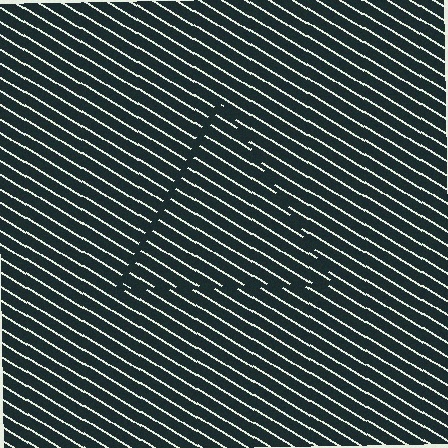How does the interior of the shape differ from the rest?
The interior of the shape contains the same grating, shifted by half a period — the contour is defined by the phase discontinuity where line-ends from the inner and outer gratings abut.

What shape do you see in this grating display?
An illusory triangle. The interior of the shape contains the same grating, shifted by half a period — the contour is defined by the phase discontinuity where line-ends from the inner and outer gratings abut.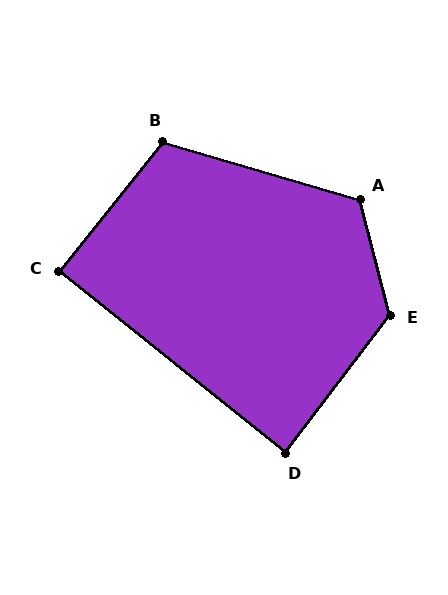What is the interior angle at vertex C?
Approximately 90 degrees (approximately right).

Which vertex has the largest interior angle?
E, at approximately 128 degrees.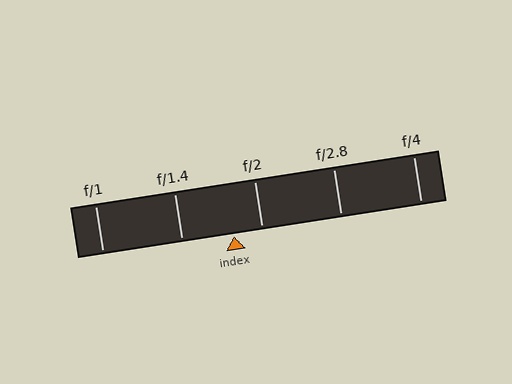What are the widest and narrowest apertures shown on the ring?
The widest aperture shown is f/1 and the narrowest is f/4.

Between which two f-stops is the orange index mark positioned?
The index mark is between f/1.4 and f/2.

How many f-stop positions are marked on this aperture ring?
There are 5 f-stop positions marked.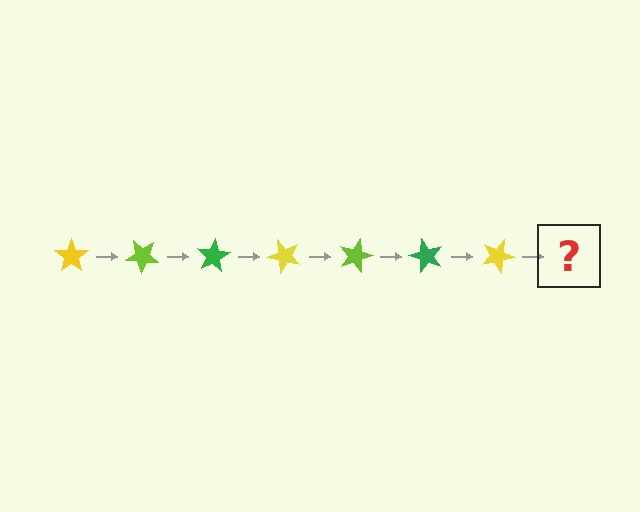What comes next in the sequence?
The next element should be a lime star, rotated 280 degrees from the start.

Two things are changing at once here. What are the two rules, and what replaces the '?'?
The two rules are that it rotates 40 degrees each step and the color cycles through yellow, lime, and green. The '?' should be a lime star, rotated 280 degrees from the start.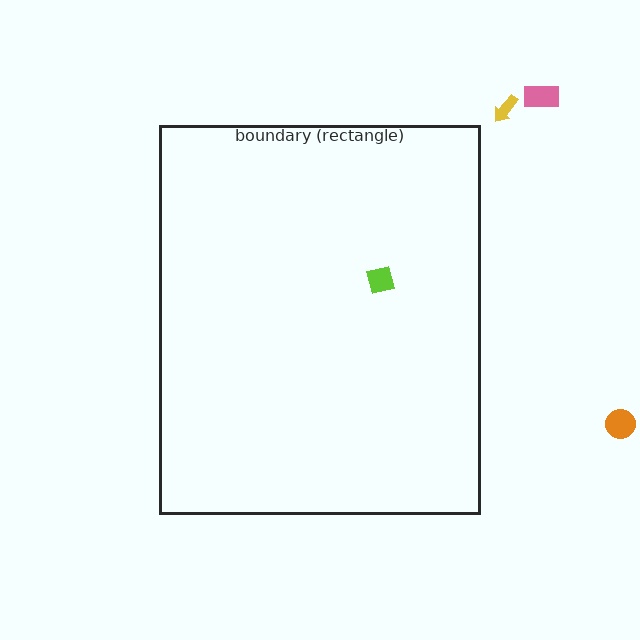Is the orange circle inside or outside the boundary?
Outside.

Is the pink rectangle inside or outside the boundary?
Outside.